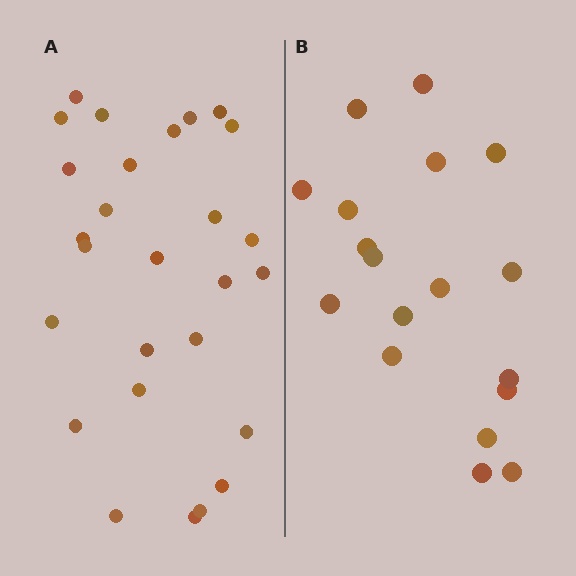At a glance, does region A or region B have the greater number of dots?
Region A (the left region) has more dots.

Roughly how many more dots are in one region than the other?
Region A has roughly 8 or so more dots than region B.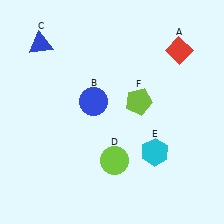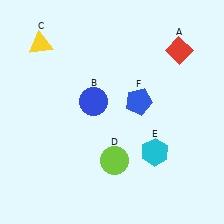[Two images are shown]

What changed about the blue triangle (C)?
In Image 1, C is blue. In Image 2, it changed to yellow.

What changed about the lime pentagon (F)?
In Image 1, F is lime. In Image 2, it changed to blue.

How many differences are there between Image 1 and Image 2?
There are 2 differences between the two images.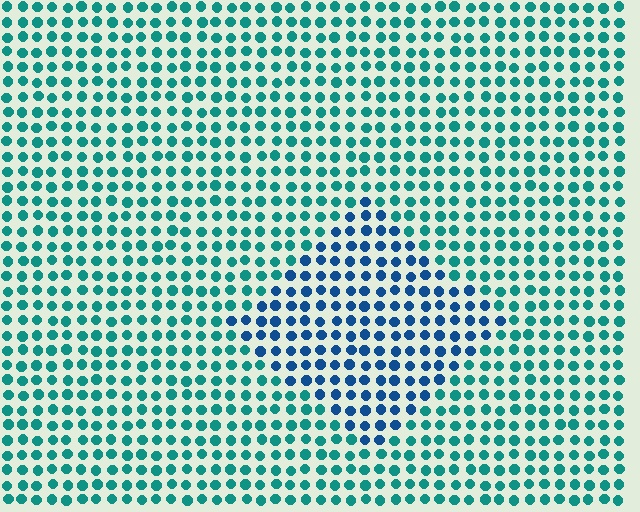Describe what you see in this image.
The image is filled with small teal elements in a uniform arrangement. A diamond-shaped region is visible where the elements are tinted to a slightly different hue, forming a subtle color boundary.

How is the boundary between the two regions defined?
The boundary is defined purely by a slight shift in hue (about 38 degrees). Spacing, size, and orientation are identical on both sides.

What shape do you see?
I see a diamond.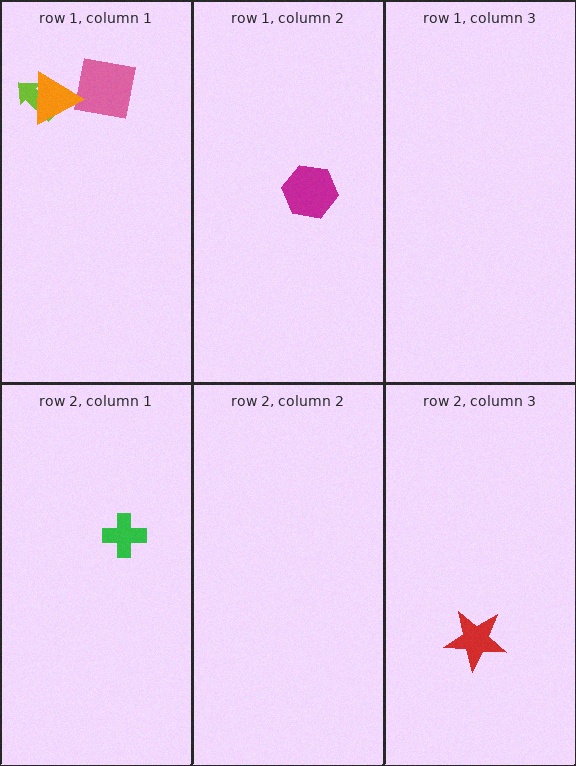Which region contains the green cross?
The row 2, column 1 region.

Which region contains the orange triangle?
The row 1, column 1 region.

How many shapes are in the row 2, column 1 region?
1.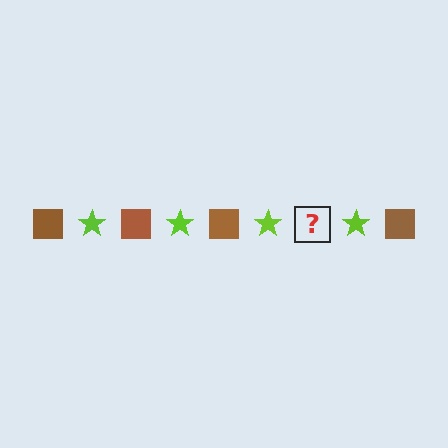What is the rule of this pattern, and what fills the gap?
The rule is that the pattern alternates between brown square and lime star. The gap should be filled with a brown square.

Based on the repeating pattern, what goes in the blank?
The blank should be a brown square.